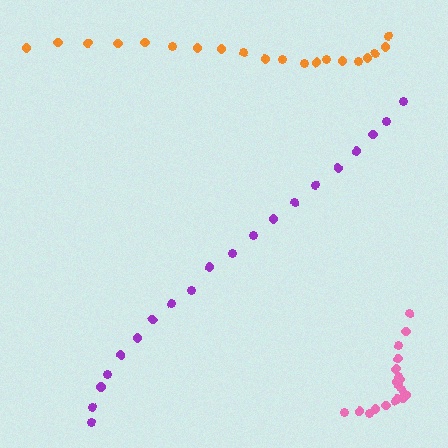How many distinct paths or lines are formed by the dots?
There are 3 distinct paths.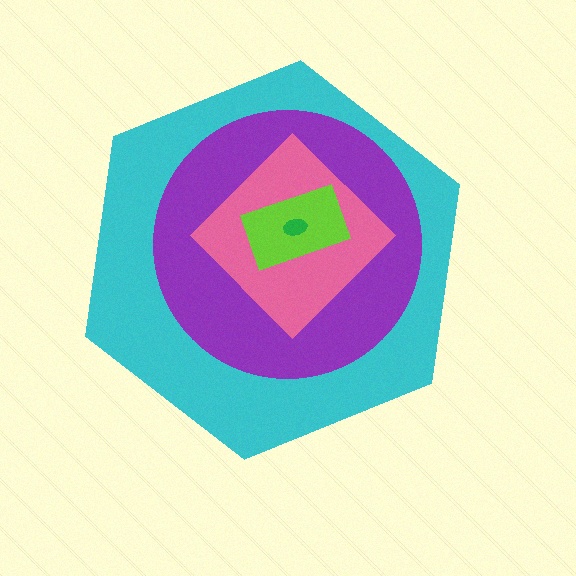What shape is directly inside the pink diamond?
The lime rectangle.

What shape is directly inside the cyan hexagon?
The purple circle.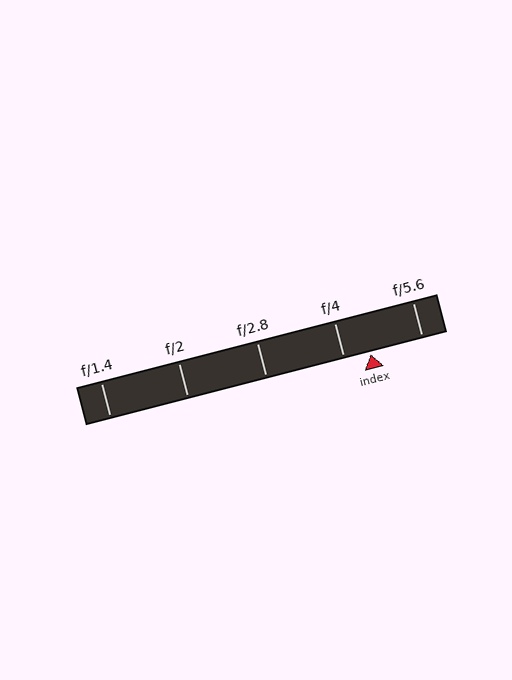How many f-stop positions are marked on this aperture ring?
There are 5 f-stop positions marked.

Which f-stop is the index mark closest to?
The index mark is closest to f/4.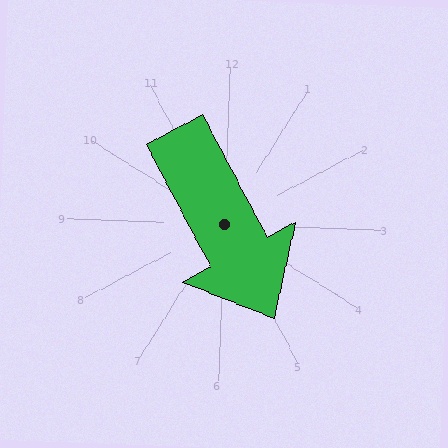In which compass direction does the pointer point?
Southeast.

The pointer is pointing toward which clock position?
Roughly 5 o'clock.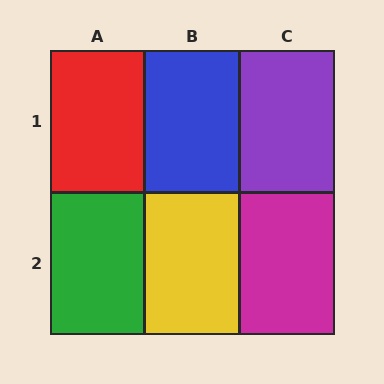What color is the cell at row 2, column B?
Yellow.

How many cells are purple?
1 cell is purple.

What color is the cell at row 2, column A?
Green.